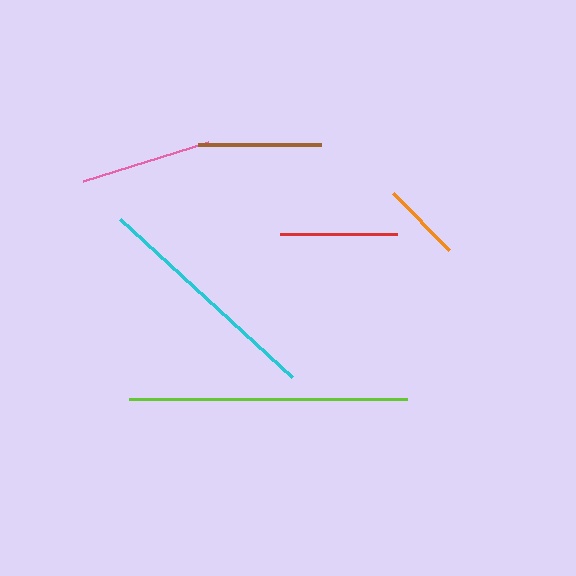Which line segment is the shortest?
The orange line is the shortest at approximately 80 pixels.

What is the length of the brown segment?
The brown segment is approximately 123 pixels long.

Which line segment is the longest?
The lime line is the longest at approximately 278 pixels.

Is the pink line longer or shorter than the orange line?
The pink line is longer than the orange line.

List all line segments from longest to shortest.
From longest to shortest: lime, cyan, pink, brown, red, orange.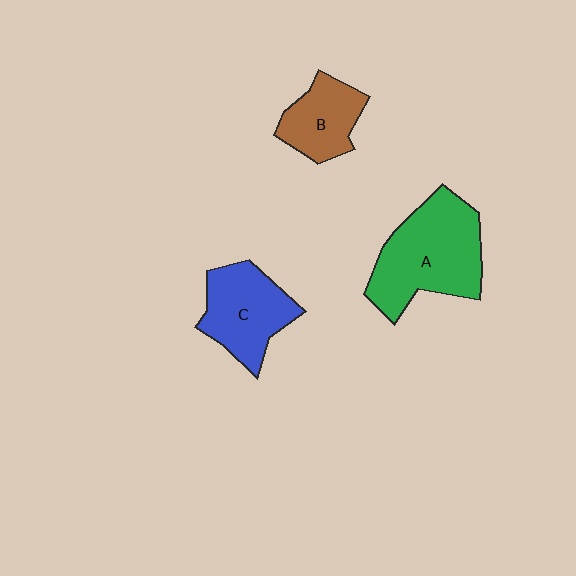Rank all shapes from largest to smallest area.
From largest to smallest: A (green), C (blue), B (brown).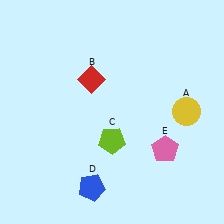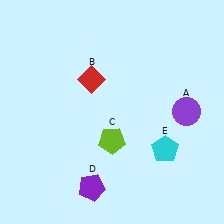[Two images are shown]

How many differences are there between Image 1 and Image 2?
There are 3 differences between the two images.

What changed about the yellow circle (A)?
In Image 1, A is yellow. In Image 2, it changed to purple.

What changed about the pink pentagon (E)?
In Image 1, E is pink. In Image 2, it changed to cyan.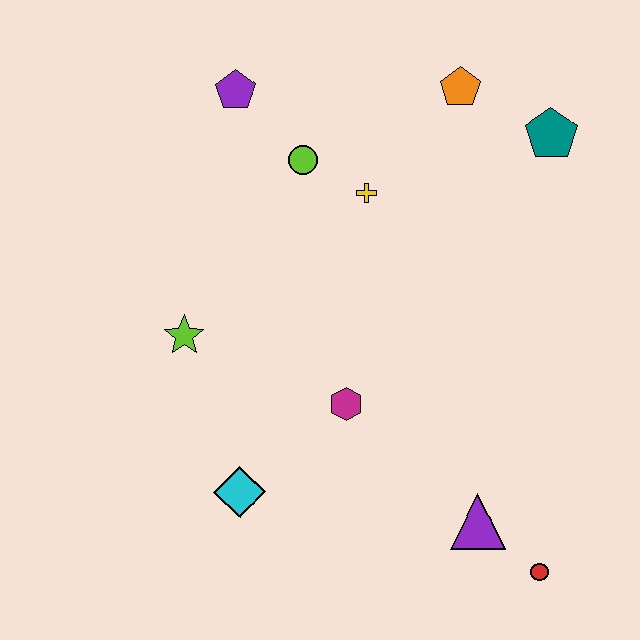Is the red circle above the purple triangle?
No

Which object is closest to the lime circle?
The yellow cross is closest to the lime circle.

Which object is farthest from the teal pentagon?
The cyan diamond is farthest from the teal pentagon.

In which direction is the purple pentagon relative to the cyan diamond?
The purple pentagon is above the cyan diamond.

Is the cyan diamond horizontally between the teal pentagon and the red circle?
No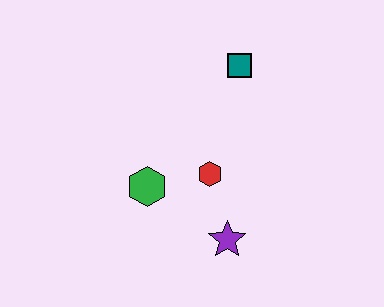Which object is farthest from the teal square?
The purple star is farthest from the teal square.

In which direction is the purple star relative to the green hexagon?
The purple star is to the right of the green hexagon.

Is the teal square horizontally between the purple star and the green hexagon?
No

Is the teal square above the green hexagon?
Yes